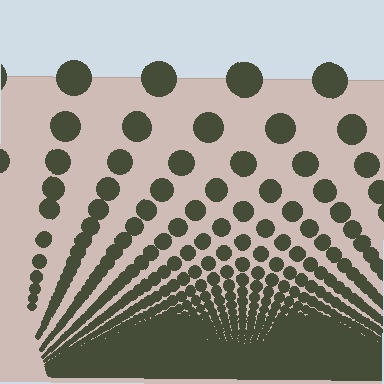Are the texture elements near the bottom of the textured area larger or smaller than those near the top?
Smaller. The gradient is inverted — elements near the bottom are smaller and denser.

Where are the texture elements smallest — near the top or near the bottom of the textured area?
Near the bottom.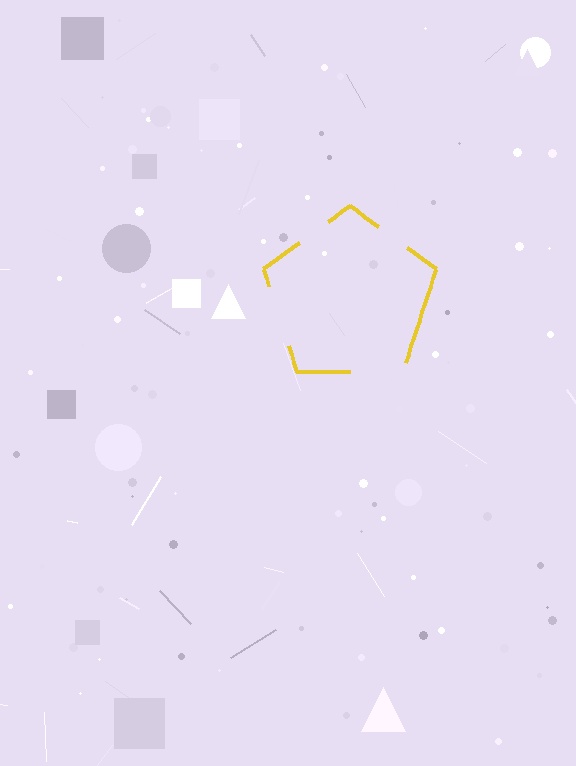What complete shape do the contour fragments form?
The contour fragments form a pentagon.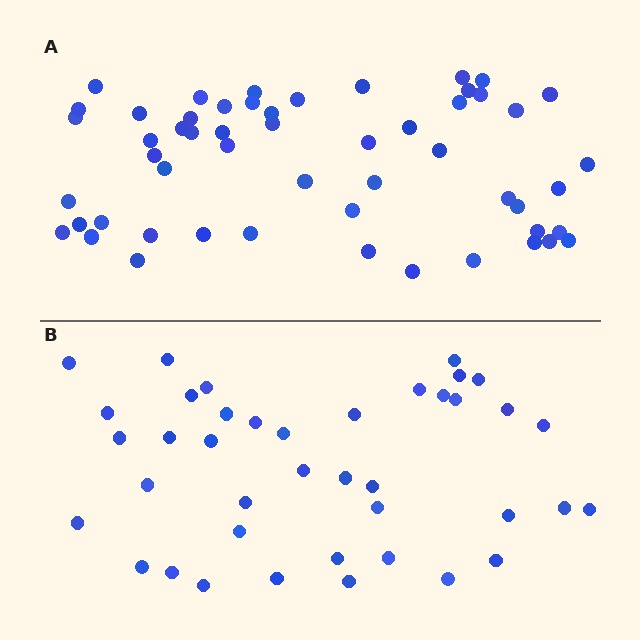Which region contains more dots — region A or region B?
Region A (the top region) has more dots.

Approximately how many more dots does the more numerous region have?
Region A has approximately 15 more dots than region B.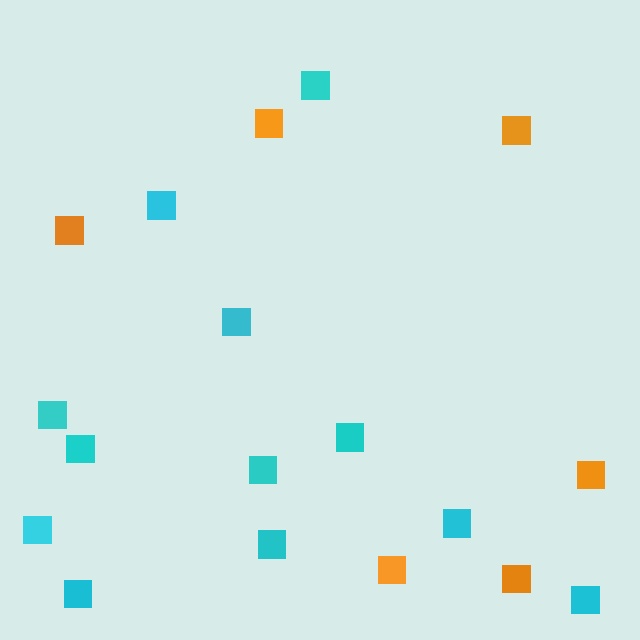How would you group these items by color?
There are 2 groups: one group of orange squares (6) and one group of cyan squares (12).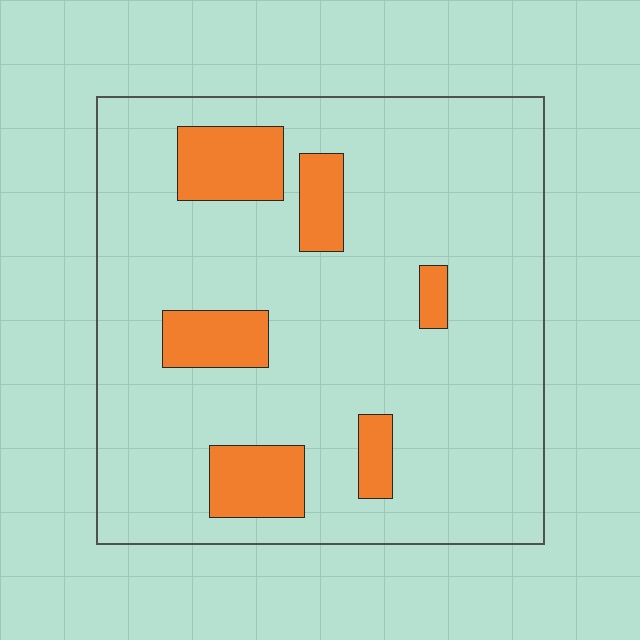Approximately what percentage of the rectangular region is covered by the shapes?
Approximately 15%.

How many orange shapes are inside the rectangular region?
6.